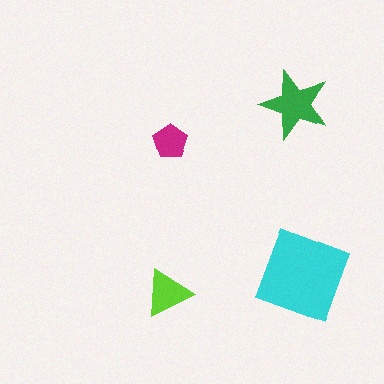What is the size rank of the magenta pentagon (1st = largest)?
4th.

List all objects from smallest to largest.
The magenta pentagon, the lime triangle, the green star, the cyan diamond.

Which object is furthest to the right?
The cyan diamond is rightmost.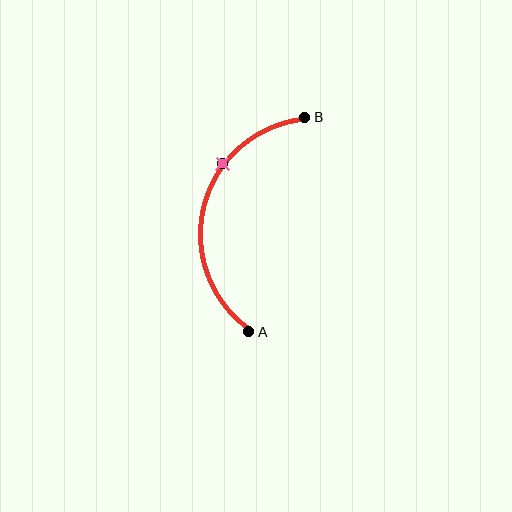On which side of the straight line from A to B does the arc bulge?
The arc bulges to the left of the straight line connecting A and B.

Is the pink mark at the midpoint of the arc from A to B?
No. The pink mark lies on the arc but is closer to endpoint B. The arc midpoint would be at the point on the curve equidistant along the arc from both A and B.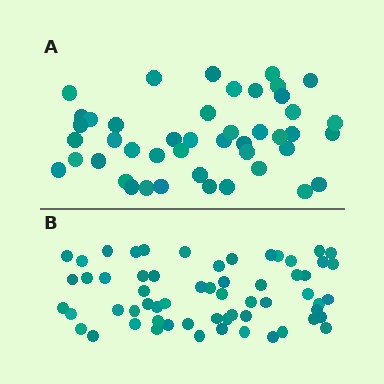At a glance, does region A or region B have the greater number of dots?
Region B (the bottom region) has more dots.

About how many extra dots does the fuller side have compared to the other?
Region B has approximately 15 more dots than region A.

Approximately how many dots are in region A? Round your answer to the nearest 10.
About 40 dots. (The exact count is 45, which rounds to 40.)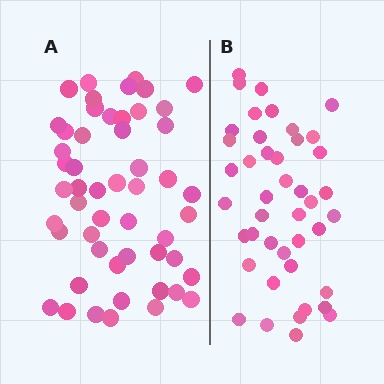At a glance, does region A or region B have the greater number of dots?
Region A (the left region) has more dots.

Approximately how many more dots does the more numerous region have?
Region A has roughly 8 or so more dots than region B.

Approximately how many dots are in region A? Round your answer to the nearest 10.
About 50 dots. (The exact count is 52, which rounds to 50.)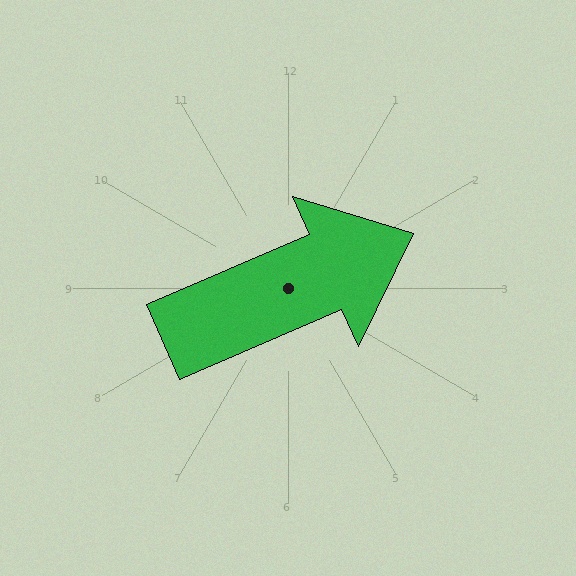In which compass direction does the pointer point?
Northeast.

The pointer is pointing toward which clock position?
Roughly 2 o'clock.